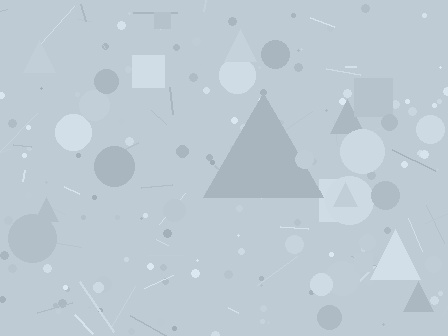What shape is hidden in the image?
A triangle is hidden in the image.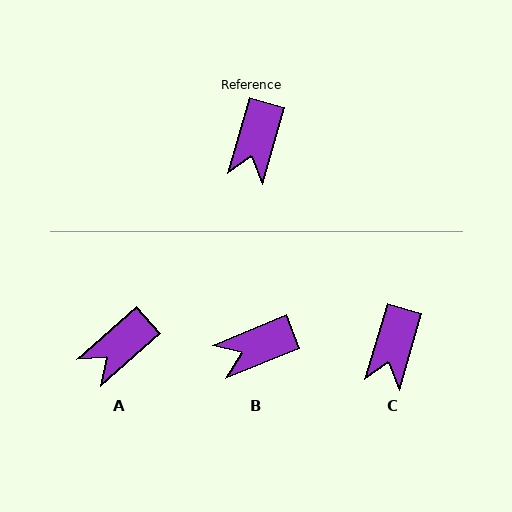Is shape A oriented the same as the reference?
No, it is off by about 32 degrees.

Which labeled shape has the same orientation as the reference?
C.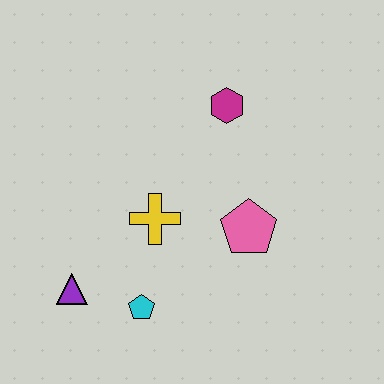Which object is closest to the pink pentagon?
The yellow cross is closest to the pink pentagon.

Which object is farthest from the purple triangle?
The magenta hexagon is farthest from the purple triangle.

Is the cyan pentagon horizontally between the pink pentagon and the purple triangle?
Yes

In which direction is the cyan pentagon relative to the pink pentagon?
The cyan pentagon is to the left of the pink pentagon.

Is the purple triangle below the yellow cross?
Yes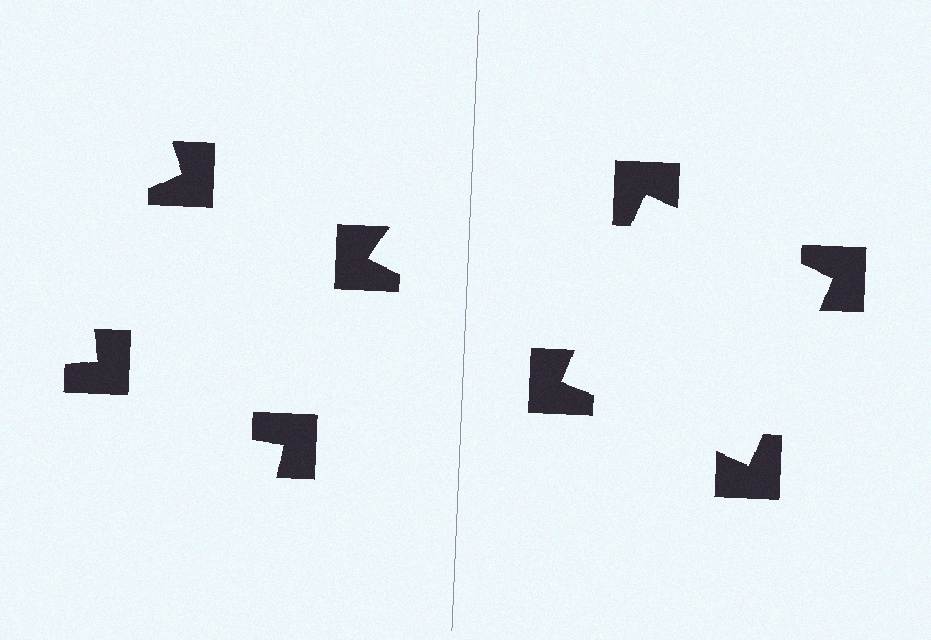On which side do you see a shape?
An illusory square appears on the right side. On the left side the wedge cuts are rotated, so no coherent shape forms.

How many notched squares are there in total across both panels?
8 — 4 on each side.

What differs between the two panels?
The notched squares are positioned identically on both sides; only the wedge orientations differ. On the right they align to a square; on the left they are misaligned.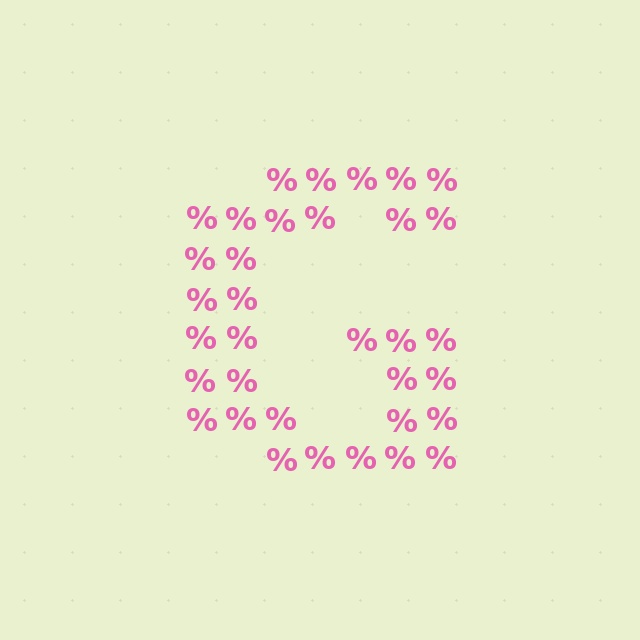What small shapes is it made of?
It is made of small percent signs.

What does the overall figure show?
The overall figure shows the letter G.